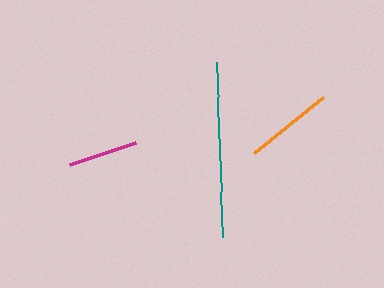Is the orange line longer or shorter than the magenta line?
The orange line is longer than the magenta line.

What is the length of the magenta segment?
The magenta segment is approximately 69 pixels long.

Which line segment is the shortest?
The magenta line is the shortest at approximately 69 pixels.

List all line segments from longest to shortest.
From longest to shortest: teal, orange, magenta.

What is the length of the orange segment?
The orange segment is approximately 88 pixels long.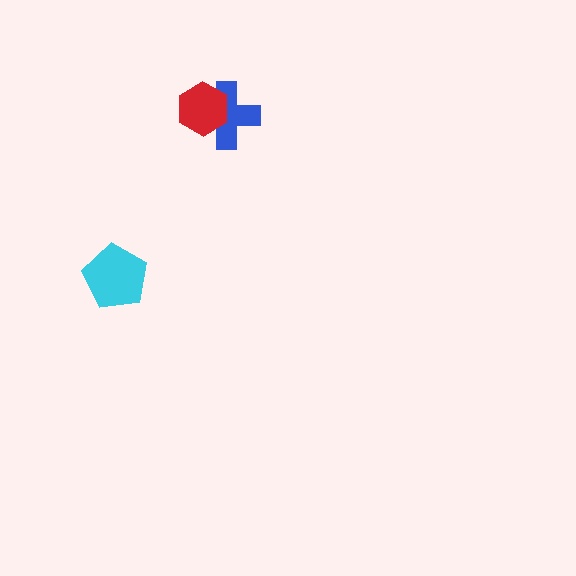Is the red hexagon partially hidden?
No, no other shape covers it.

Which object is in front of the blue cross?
The red hexagon is in front of the blue cross.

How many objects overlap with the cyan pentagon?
0 objects overlap with the cyan pentagon.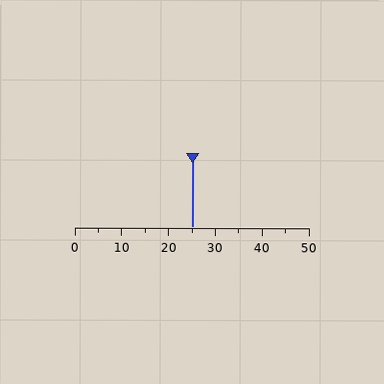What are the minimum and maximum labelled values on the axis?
The axis runs from 0 to 50.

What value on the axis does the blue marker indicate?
The marker indicates approximately 25.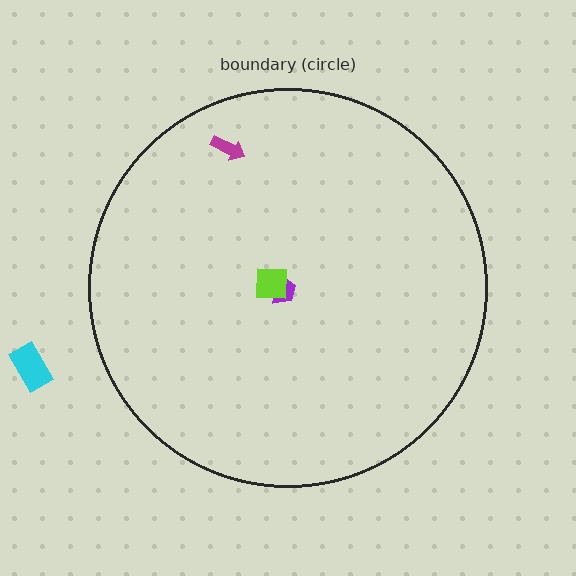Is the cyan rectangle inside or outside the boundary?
Outside.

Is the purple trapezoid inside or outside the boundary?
Inside.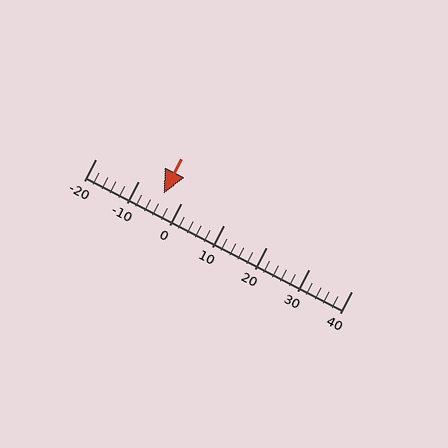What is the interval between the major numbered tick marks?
The major tick marks are spaced 10 units apart.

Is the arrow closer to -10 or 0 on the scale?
The arrow is closer to 0.